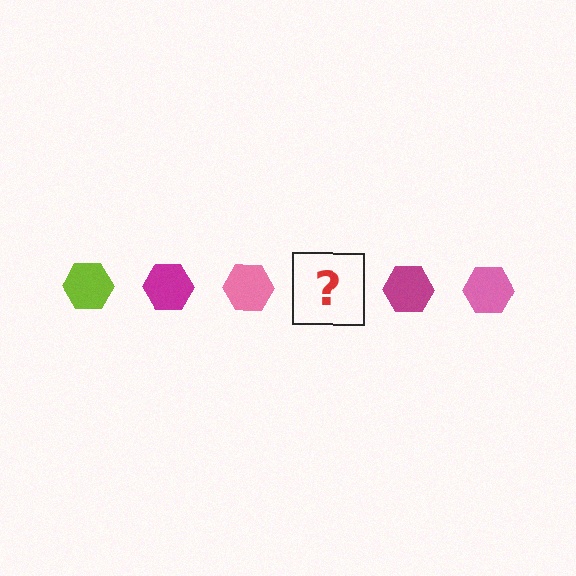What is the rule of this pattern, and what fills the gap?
The rule is that the pattern cycles through lime, magenta, pink hexagons. The gap should be filled with a lime hexagon.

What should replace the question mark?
The question mark should be replaced with a lime hexagon.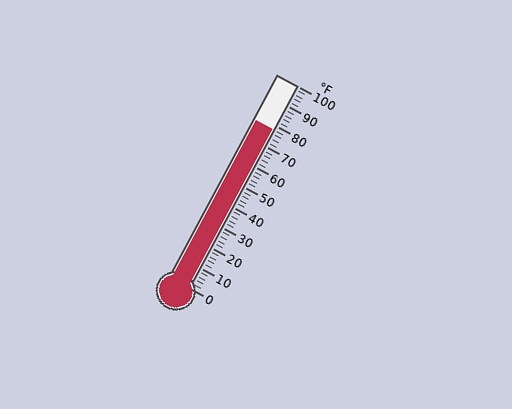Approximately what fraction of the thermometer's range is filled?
The thermometer is filled to approximately 80% of its range.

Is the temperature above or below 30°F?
The temperature is above 30°F.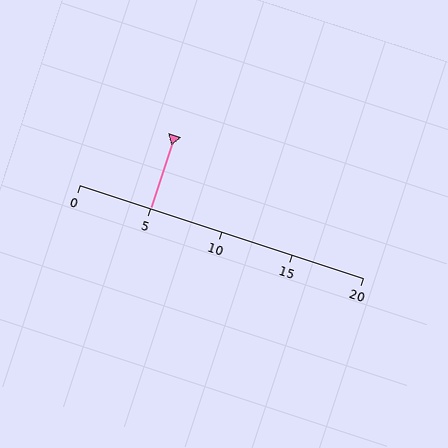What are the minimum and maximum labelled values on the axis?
The axis runs from 0 to 20.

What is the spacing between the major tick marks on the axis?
The major ticks are spaced 5 apart.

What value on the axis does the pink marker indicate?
The marker indicates approximately 5.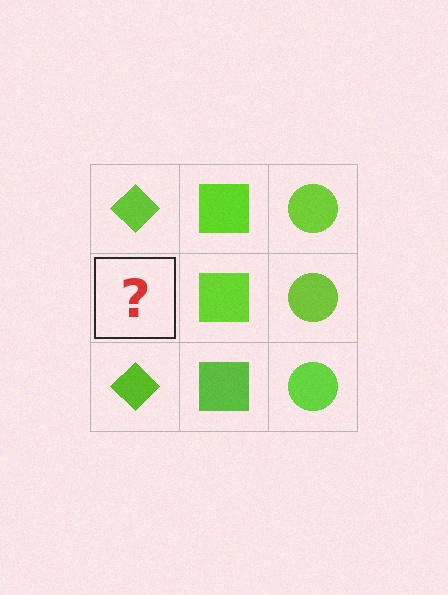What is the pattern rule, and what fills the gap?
The rule is that each column has a consistent shape. The gap should be filled with a lime diamond.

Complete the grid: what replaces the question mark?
The question mark should be replaced with a lime diamond.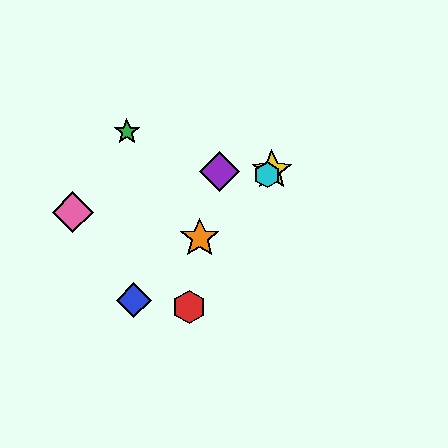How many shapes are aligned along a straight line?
4 shapes (the blue diamond, the yellow star, the orange star, the cyan hexagon) are aligned along a straight line.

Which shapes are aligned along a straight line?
The blue diamond, the yellow star, the orange star, the cyan hexagon are aligned along a straight line.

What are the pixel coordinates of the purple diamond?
The purple diamond is at (220, 172).